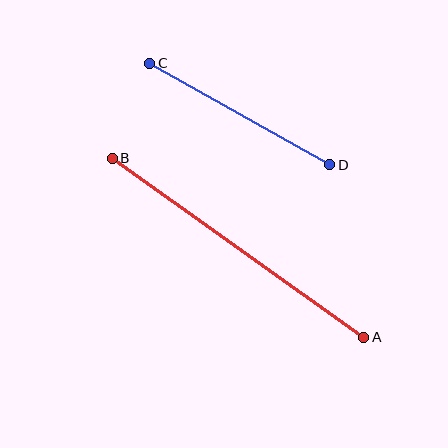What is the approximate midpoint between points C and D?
The midpoint is at approximately (240, 114) pixels.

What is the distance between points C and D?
The distance is approximately 207 pixels.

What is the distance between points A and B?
The distance is approximately 309 pixels.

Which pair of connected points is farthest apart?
Points A and B are farthest apart.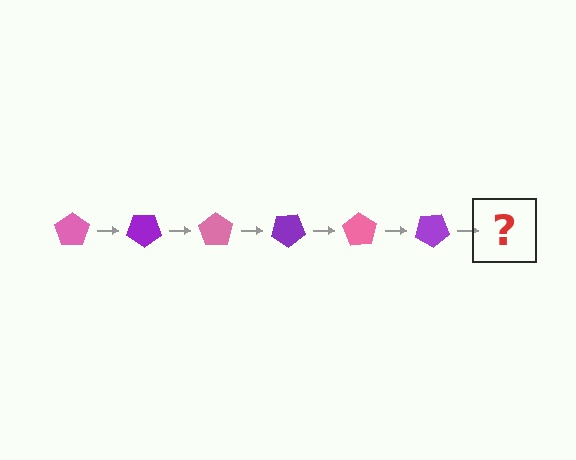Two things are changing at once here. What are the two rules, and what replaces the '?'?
The two rules are that it rotates 35 degrees each step and the color cycles through pink and purple. The '?' should be a pink pentagon, rotated 210 degrees from the start.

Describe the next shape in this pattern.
It should be a pink pentagon, rotated 210 degrees from the start.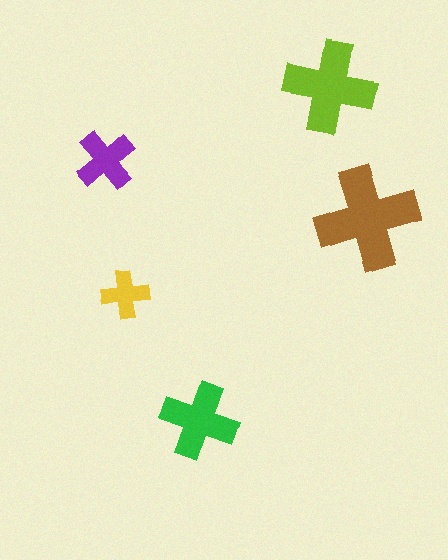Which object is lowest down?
The green cross is bottommost.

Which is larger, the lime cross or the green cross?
The lime one.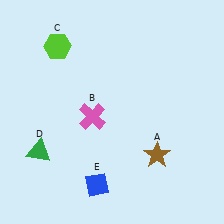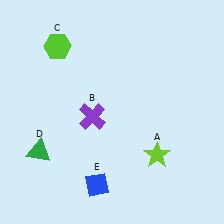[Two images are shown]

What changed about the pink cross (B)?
In Image 1, B is pink. In Image 2, it changed to purple.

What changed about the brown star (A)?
In Image 1, A is brown. In Image 2, it changed to lime.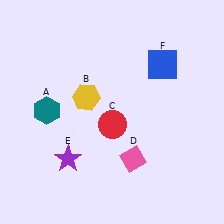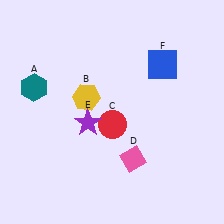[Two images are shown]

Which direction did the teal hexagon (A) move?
The teal hexagon (A) moved up.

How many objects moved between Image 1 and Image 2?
2 objects moved between the two images.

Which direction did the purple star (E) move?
The purple star (E) moved up.